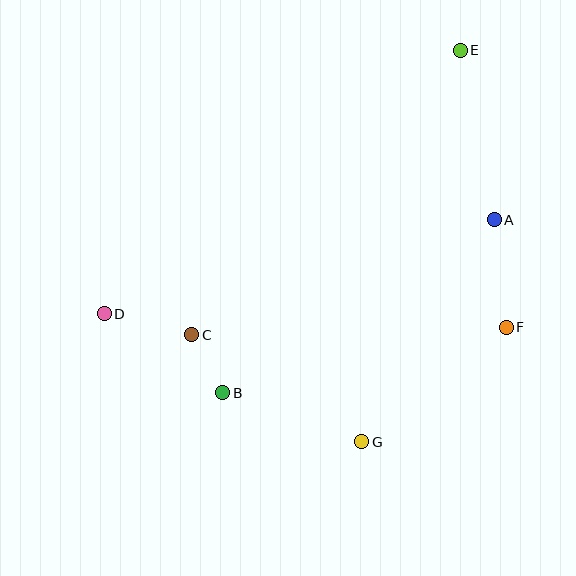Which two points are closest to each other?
Points B and C are closest to each other.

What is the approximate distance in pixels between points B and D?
The distance between B and D is approximately 142 pixels.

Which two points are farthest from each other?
Points D and E are farthest from each other.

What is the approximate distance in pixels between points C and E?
The distance between C and E is approximately 391 pixels.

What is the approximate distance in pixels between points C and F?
The distance between C and F is approximately 314 pixels.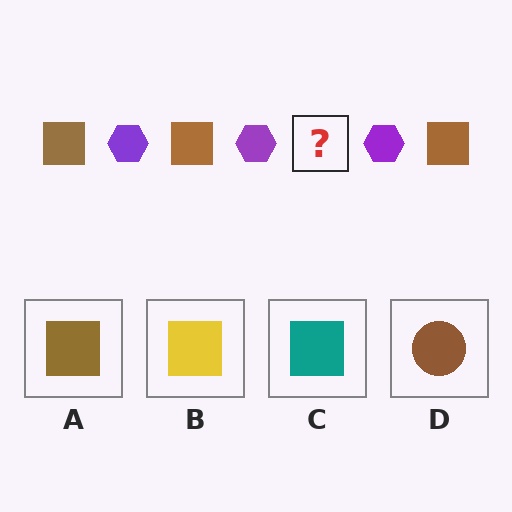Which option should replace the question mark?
Option A.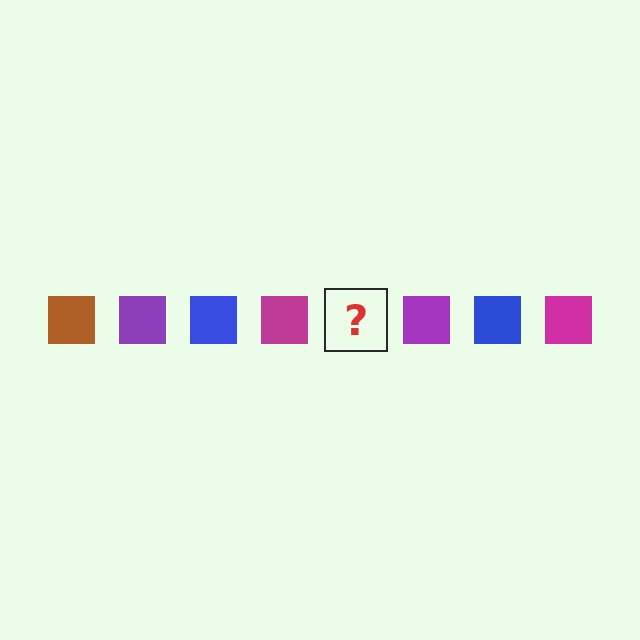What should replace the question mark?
The question mark should be replaced with a brown square.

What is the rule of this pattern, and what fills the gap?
The rule is that the pattern cycles through brown, purple, blue, magenta squares. The gap should be filled with a brown square.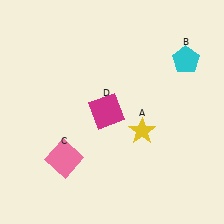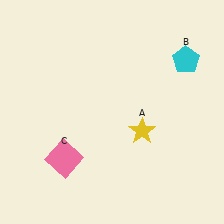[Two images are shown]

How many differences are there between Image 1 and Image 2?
There is 1 difference between the two images.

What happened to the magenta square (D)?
The magenta square (D) was removed in Image 2. It was in the top-left area of Image 1.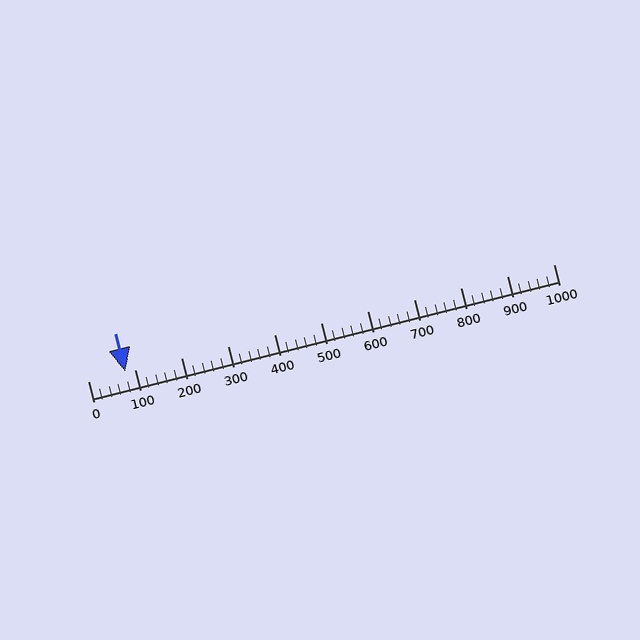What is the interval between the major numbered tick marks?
The major tick marks are spaced 100 units apart.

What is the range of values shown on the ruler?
The ruler shows values from 0 to 1000.